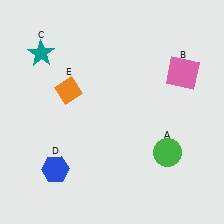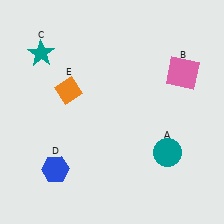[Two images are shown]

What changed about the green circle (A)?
In Image 1, A is green. In Image 2, it changed to teal.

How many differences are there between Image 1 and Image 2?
There is 1 difference between the two images.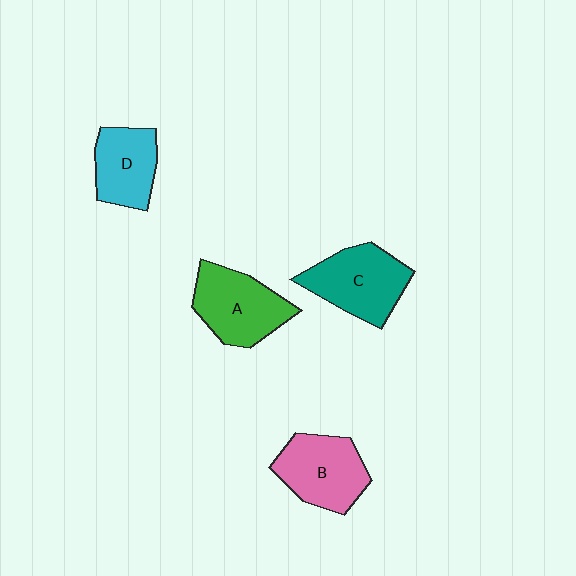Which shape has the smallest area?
Shape D (cyan).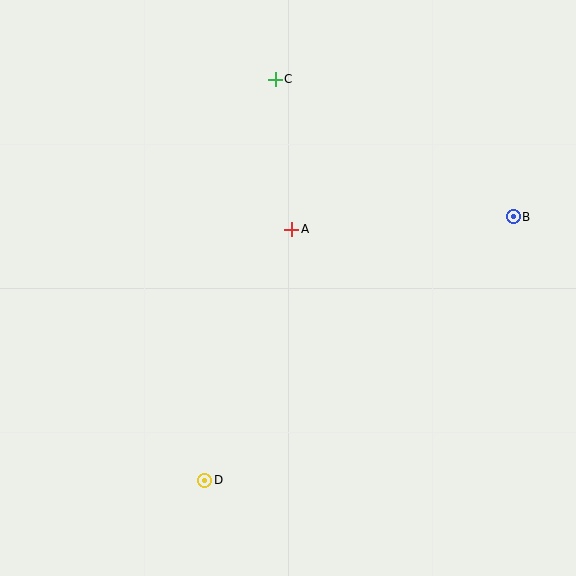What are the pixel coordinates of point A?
Point A is at (292, 229).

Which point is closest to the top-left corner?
Point C is closest to the top-left corner.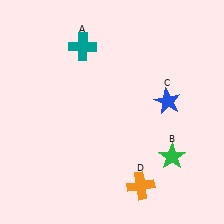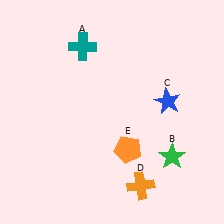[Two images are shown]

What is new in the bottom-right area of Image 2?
An orange pentagon (E) was added in the bottom-right area of Image 2.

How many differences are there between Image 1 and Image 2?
There is 1 difference between the two images.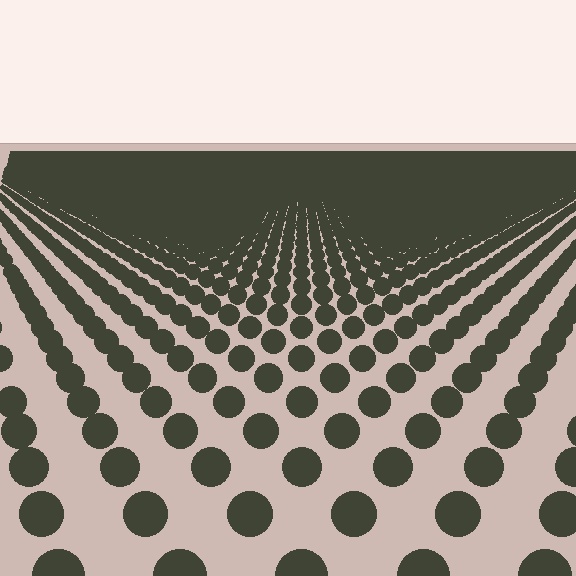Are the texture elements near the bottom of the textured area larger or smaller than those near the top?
Larger. Near the bottom, elements are closer to the viewer and appear at a bigger on-screen size.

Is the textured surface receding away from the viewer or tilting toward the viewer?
The surface is receding away from the viewer. Texture elements get smaller and denser toward the top.